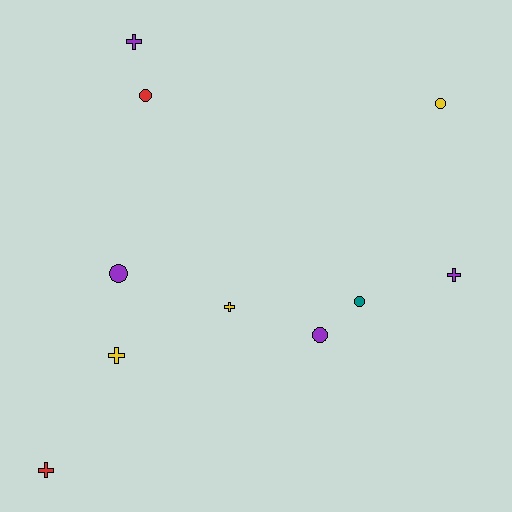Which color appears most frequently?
Purple, with 4 objects.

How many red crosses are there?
There is 1 red cross.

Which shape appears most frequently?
Circle, with 5 objects.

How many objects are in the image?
There are 10 objects.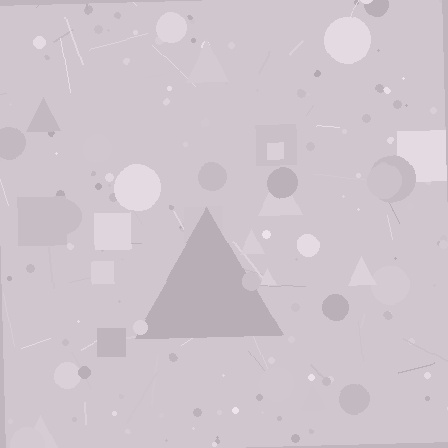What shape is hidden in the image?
A triangle is hidden in the image.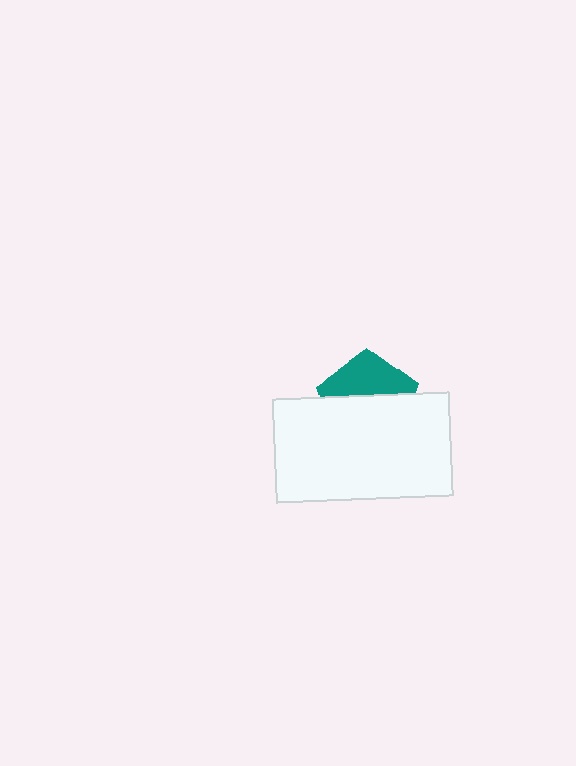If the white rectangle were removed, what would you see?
You would see the complete teal pentagon.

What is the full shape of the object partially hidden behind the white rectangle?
The partially hidden object is a teal pentagon.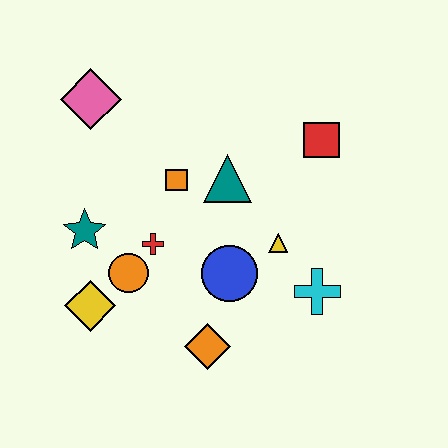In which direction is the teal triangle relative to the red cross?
The teal triangle is to the right of the red cross.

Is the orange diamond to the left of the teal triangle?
Yes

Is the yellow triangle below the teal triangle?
Yes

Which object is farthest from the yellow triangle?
The pink diamond is farthest from the yellow triangle.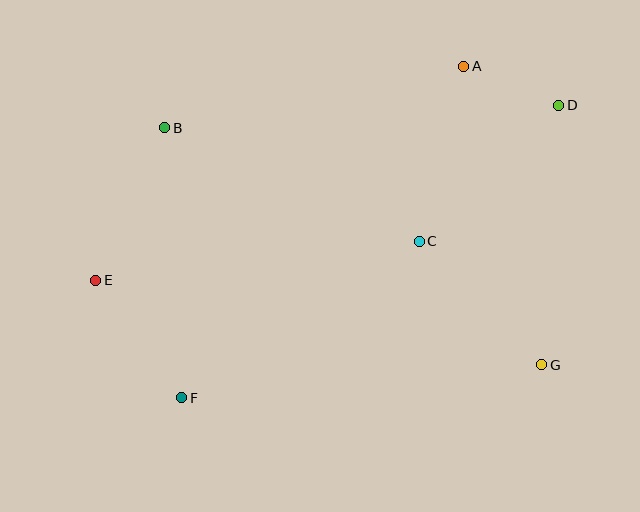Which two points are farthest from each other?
Points D and E are farthest from each other.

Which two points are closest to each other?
Points A and D are closest to each other.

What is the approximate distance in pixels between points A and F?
The distance between A and F is approximately 435 pixels.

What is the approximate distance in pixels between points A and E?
The distance between A and E is approximately 426 pixels.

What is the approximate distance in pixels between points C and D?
The distance between C and D is approximately 195 pixels.